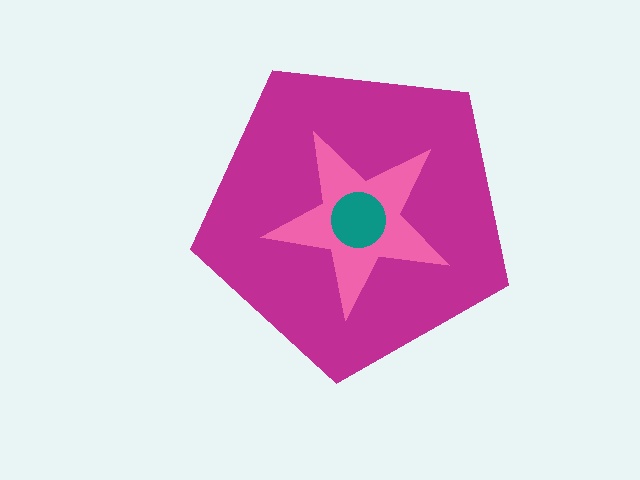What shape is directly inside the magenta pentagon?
The pink star.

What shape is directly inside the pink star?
The teal circle.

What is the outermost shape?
The magenta pentagon.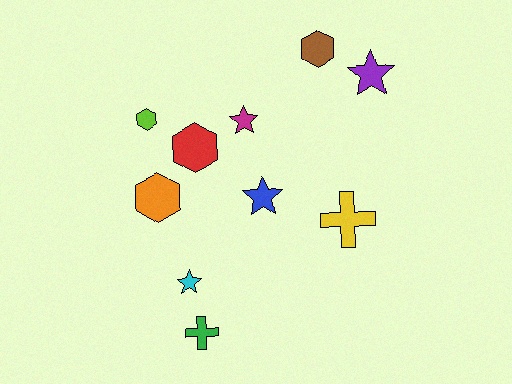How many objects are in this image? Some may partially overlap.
There are 10 objects.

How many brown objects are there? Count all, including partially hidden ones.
There is 1 brown object.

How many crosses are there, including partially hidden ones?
There are 2 crosses.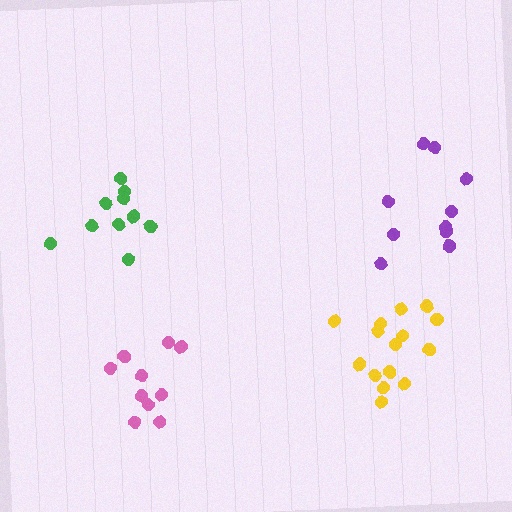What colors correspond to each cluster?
The clusters are colored: green, purple, pink, yellow.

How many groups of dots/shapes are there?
There are 4 groups.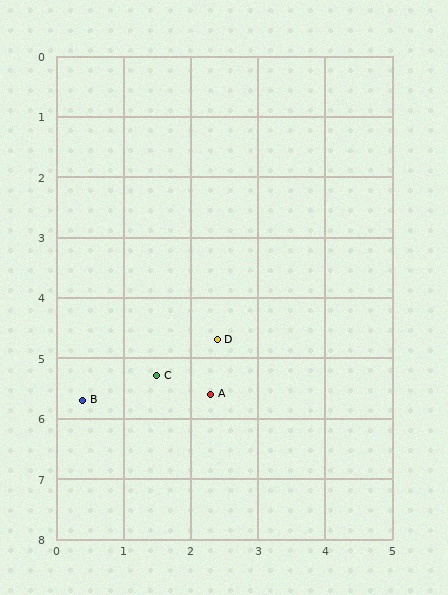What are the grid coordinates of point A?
Point A is at approximately (2.3, 5.6).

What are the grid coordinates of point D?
Point D is at approximately (2.4, 4.7).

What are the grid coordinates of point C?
Point C is at approximately (1.5, 5.3).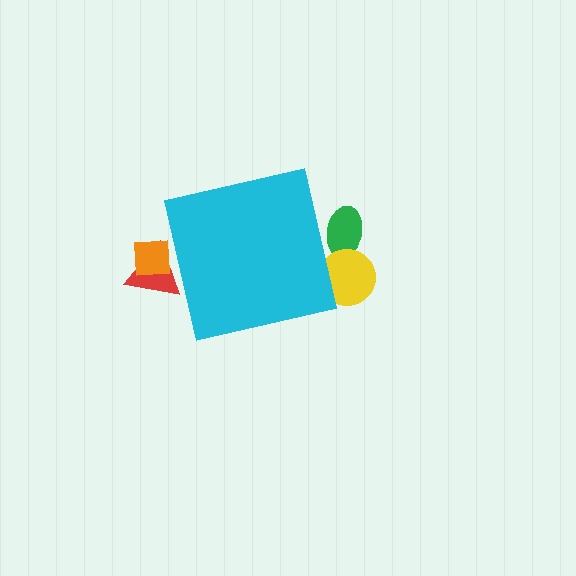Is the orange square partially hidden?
Yes, the orange square is partially hidden behind the cyan square.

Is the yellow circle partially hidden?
Yes, the yellow circle is partially hidden behind the cyan square.